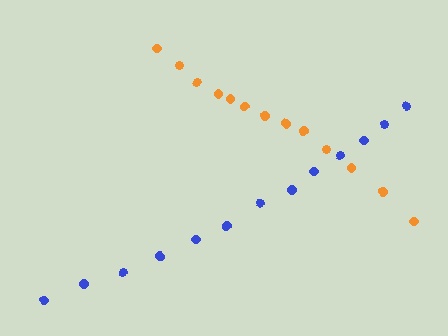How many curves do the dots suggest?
There are 2 distinct paths.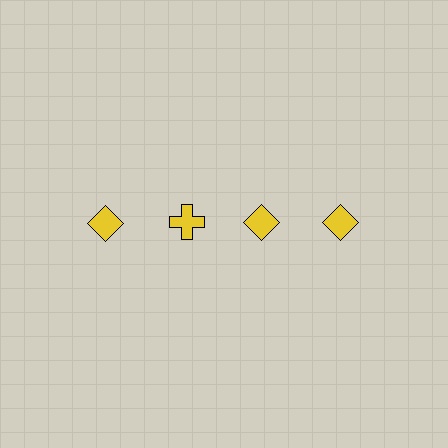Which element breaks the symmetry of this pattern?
The yellow cross in the top row, second from left column breaks the symmetry. All other shapes are yellow diamonds.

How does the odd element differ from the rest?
It has a different shape: cross instead of diamond.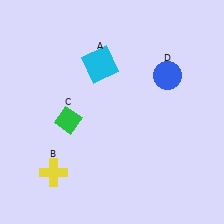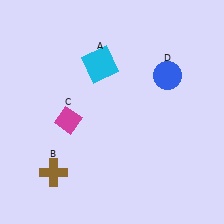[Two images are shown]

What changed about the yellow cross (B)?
In Image 1, B is yellow. In Image 2, it changed to brown.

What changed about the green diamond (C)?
In Image 1, C is green. In Image 2, it changed to magenta.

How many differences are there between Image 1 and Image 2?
There are 2 differences between the two images.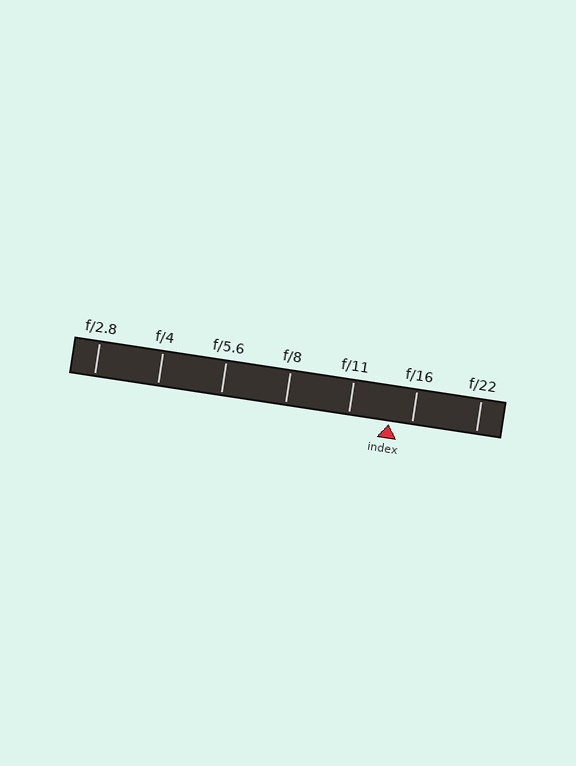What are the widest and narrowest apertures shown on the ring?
The widest aperture shown is f/2.8 and the narrowest is f/22.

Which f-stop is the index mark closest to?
The index mark is closest to f/16.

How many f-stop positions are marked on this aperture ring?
There are 7 f-stop positions marked.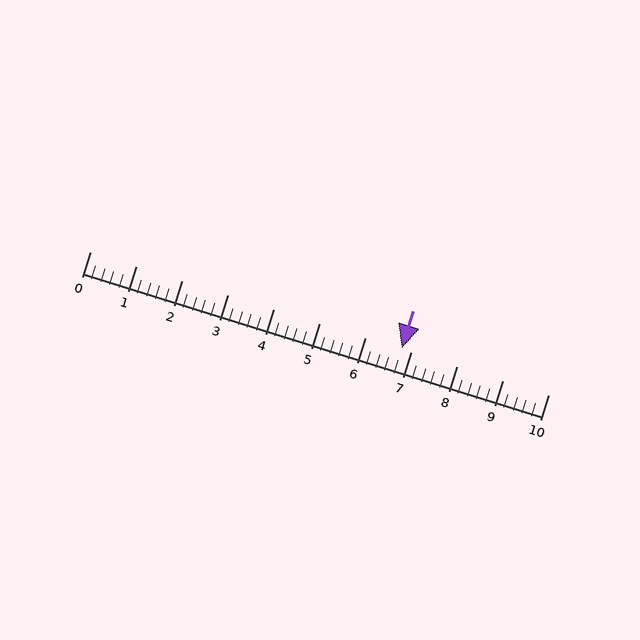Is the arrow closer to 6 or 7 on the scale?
The arrow is closer to 7.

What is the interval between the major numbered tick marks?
The major tick marks are spaced 1 units apart.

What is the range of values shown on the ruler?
The ruler shows values from 0 to 10.